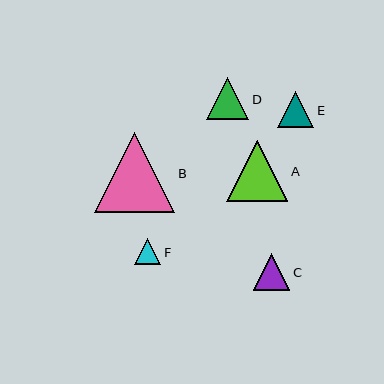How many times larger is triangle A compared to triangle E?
Triangle A is approximately 1.7 times the size of triangle E.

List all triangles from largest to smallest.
From largest to smallest: B, A, D, C, E, F.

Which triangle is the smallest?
Triangle F is the smallest with a size of approximately 26 pixels.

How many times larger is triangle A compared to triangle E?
Triangle A is approximately 1.7 times the size of triangle E.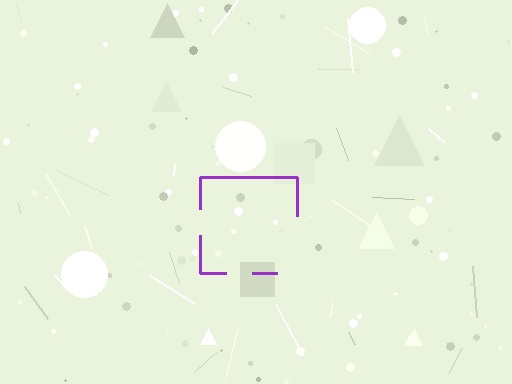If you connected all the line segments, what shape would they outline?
They would outline a square.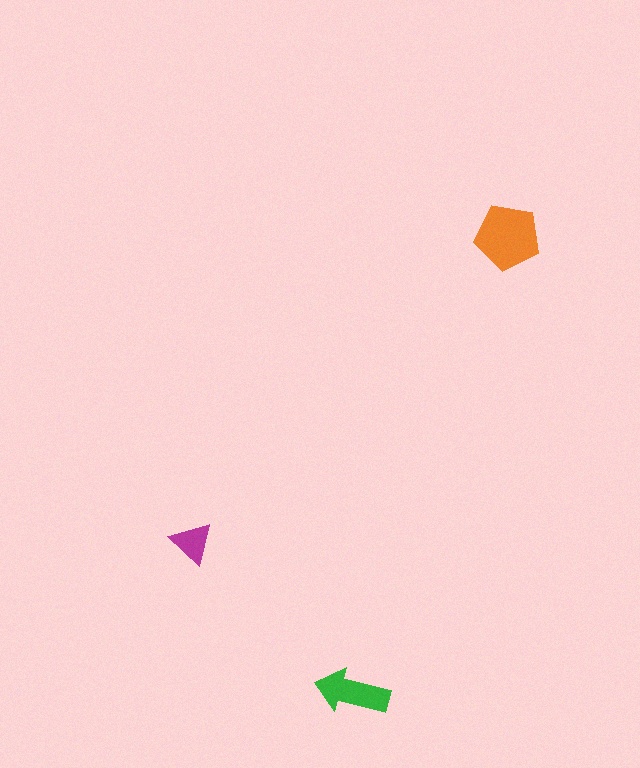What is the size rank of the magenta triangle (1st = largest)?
3rd.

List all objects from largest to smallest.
The orange pentagon, the green arrow, the magenta triangle.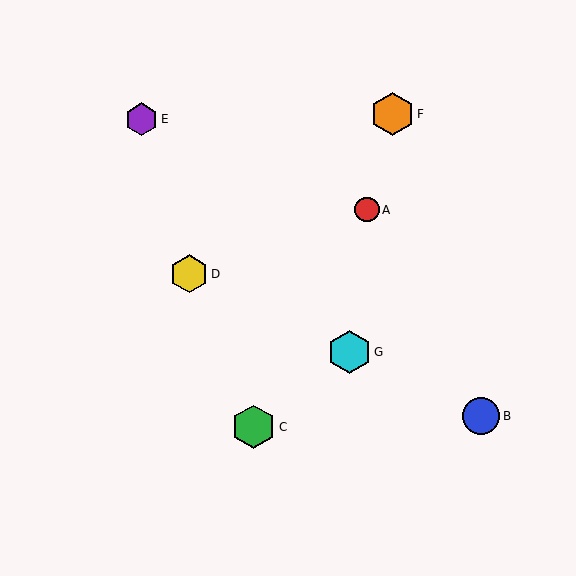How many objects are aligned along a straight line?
3 objects (B, D, G) are aligned along a straight line.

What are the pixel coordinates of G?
Object G is at (350, 352).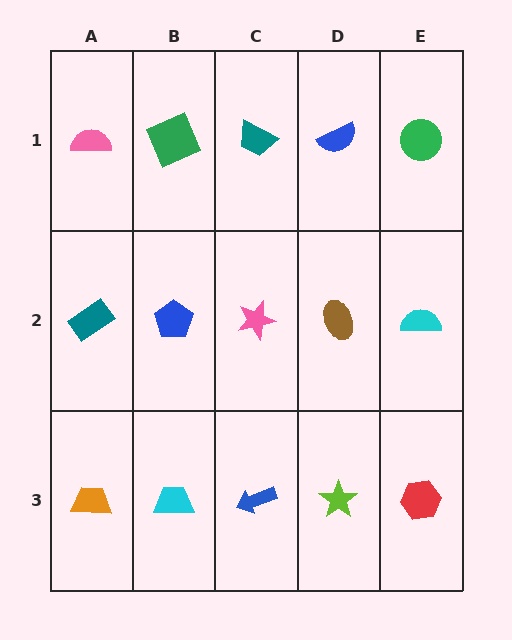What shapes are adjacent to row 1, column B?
A blue pentagon (row 2, column B), a pink semicircle (row 1, column A), a teal trapezoid (row 1, column C).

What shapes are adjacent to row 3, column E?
A cyan semicircle (row 2, column E), a lime star (row 3, column D).